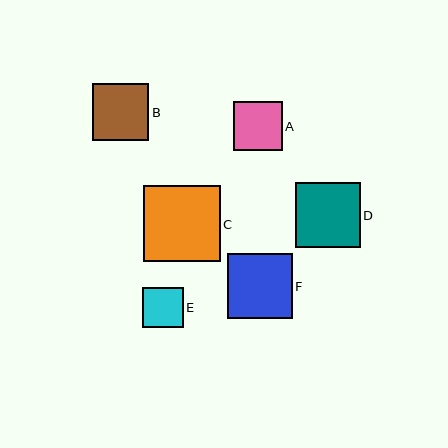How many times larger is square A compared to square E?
Square A is approximately 1.2 times the size of square E.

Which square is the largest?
Square C is the largest with a size of approximately 76 pixels.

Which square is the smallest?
Square E is the smallest with a size of approximately 40 pixels.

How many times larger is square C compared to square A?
Square C is approximately 1.6 times the size of square A.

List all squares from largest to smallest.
From largest to smallest: C, F, D, B, A, E.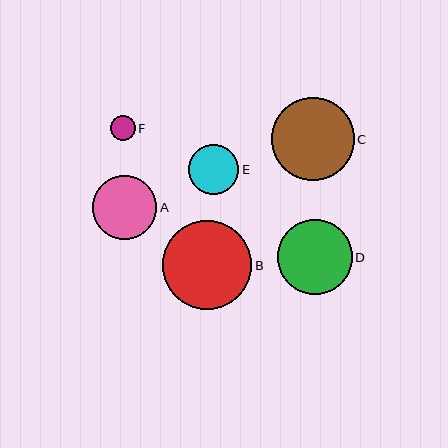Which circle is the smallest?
Circle F is the smallest with a size of approximately 25 pixels.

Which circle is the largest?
Circle B is the largest with a size of approximately 89 pixels.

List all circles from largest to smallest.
From largest to smallest: B, C, D, A, E, F.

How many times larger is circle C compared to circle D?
Circle C is approximately 1.1 times the size of circle D.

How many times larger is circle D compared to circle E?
Circle D is approximately 1.5 times the size of circle E.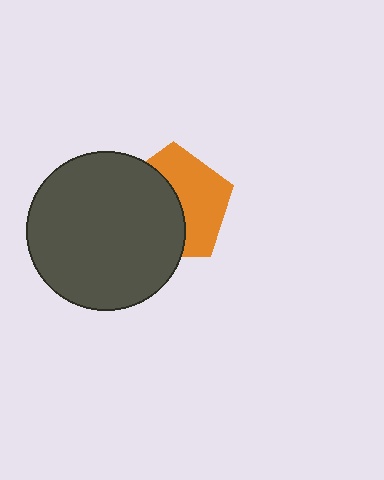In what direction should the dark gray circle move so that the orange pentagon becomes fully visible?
The dark gray circle should move left. That is the shortest direction to clear the overlap and leave the orange pentagon fully visible.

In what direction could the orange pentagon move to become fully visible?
The orange pentagon could move right. That would shift it out from behind the dark gray circle entirely.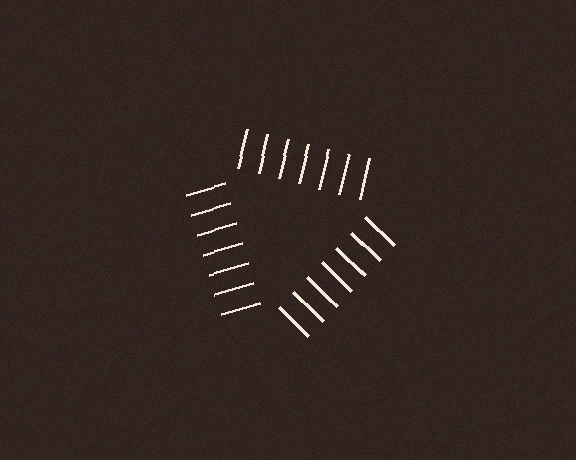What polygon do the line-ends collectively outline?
An illusory triangle — the line segments terminate on its edges but no continuous stroke is drawn.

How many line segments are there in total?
21 — 7 along each of the 3 edges.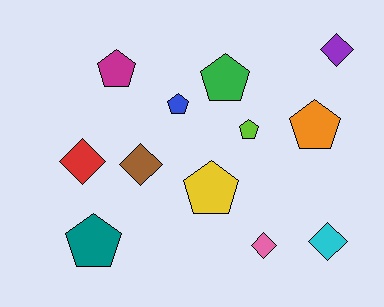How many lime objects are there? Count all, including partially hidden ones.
There is 1 lime object.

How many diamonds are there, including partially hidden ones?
There are 5 diamonds.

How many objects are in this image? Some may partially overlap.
There are 12 objects.